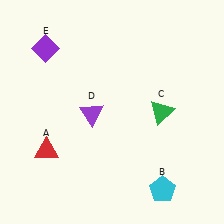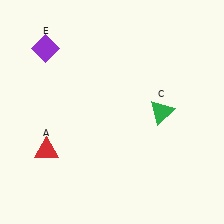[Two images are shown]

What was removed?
The cyan pentagon (B), the purple triangle (D) were removed in Image 2.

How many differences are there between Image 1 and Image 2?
There are 2 differences between the two images.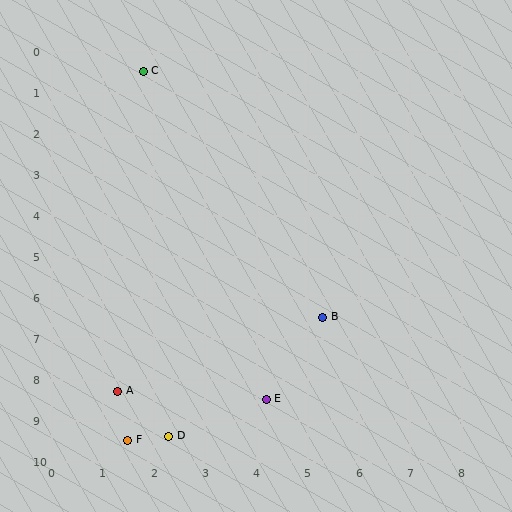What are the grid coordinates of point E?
Point E is at approximately (4.2, 8.5).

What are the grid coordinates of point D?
Point D is at approximately (2.3, 9.4).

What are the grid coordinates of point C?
Point C is at approximately (1.8, 0.5).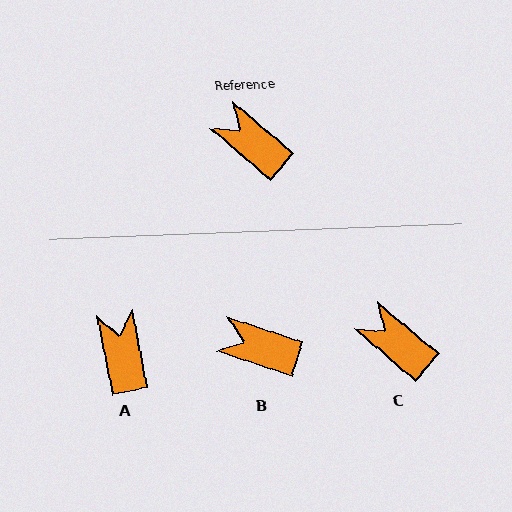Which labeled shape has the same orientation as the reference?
C.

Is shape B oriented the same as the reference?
No, it is off by about 22 degrees.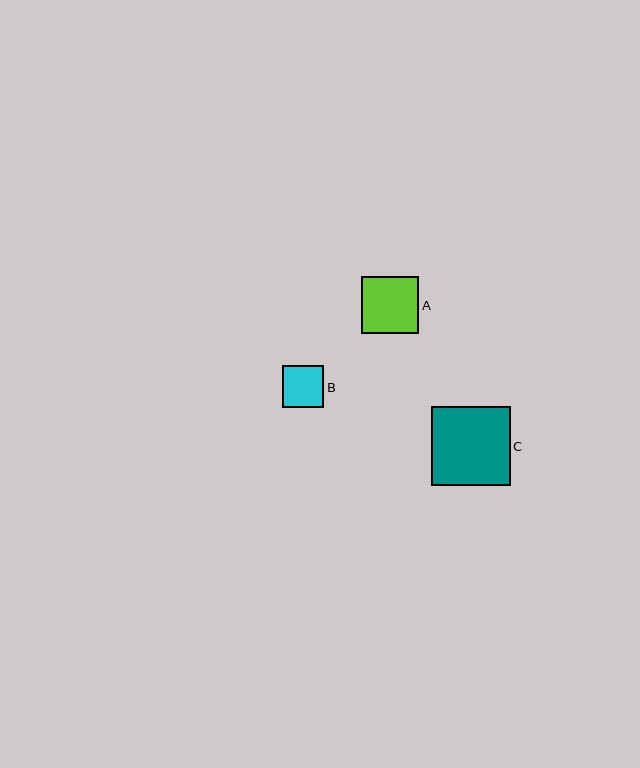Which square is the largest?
Square C is the largest with a size of approximately 79 pixels.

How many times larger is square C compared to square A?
Square C is approximately 1.4 times the size of square A.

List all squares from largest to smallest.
From largest to smallest: C, A, B.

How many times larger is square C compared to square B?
Square C is approximately 1.9 times the size of square B.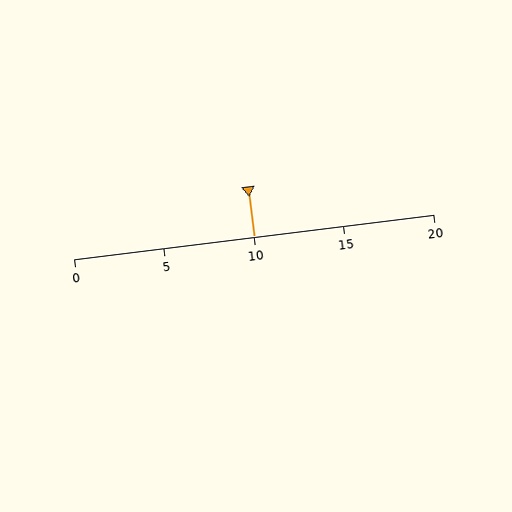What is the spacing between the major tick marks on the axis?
The major ticks are spaced 5 apart.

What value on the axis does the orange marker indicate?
The marker indicates approximately 10.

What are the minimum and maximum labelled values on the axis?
The axis runs from 0 to 20.